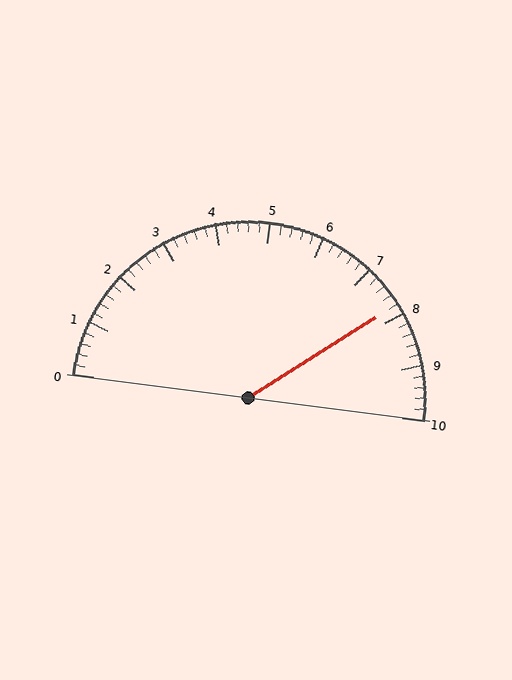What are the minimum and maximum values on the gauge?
The gauge ranges from 0 to 10.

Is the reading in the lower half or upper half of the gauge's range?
The reading is in the upper half of the range (0 to 10).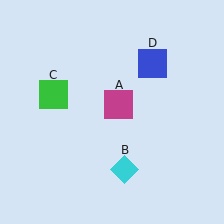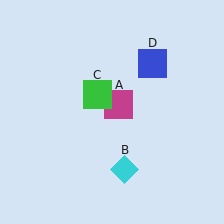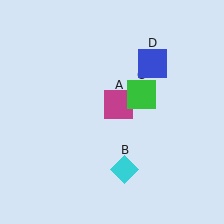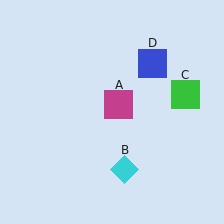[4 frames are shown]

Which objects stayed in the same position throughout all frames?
Magenta square (object A) and cyan diamond (object B) and blue square (object D) remained stationary.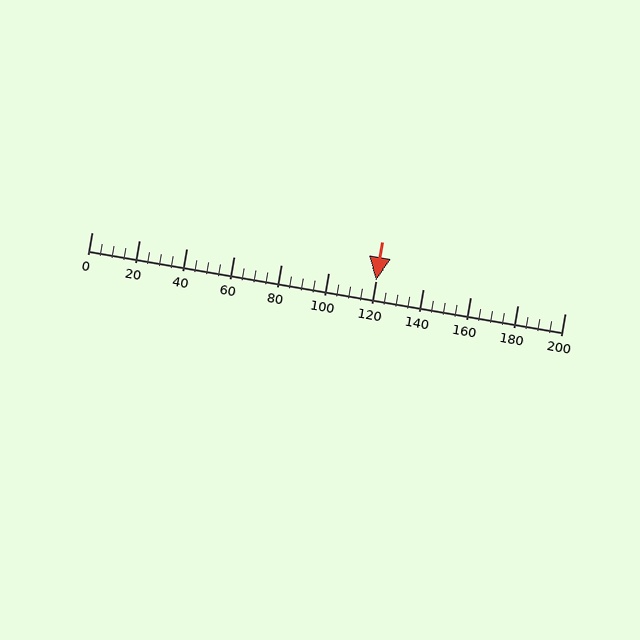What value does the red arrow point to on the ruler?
The red arrow points to approximately 120.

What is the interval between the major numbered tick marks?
The major tick marks are spaced 20 units apart.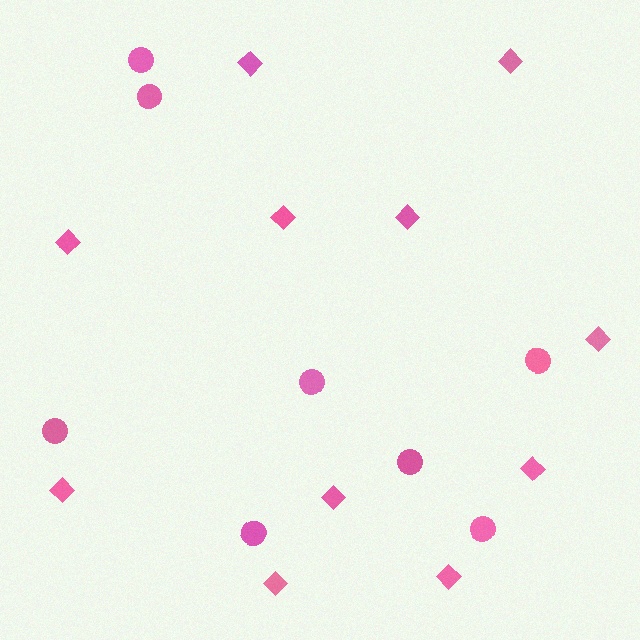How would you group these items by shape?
There are 2 groups: one group of diamonds (11) and one group of circles (8).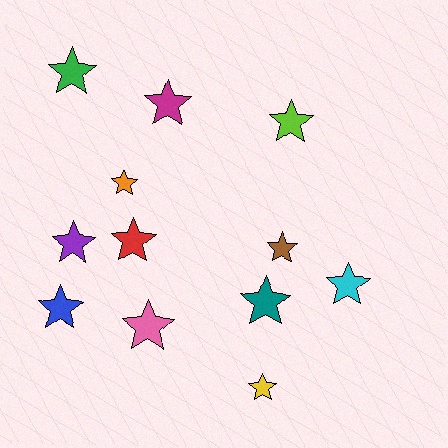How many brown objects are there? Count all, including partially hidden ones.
There is 1 brown object.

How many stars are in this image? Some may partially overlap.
There are 12 stars.